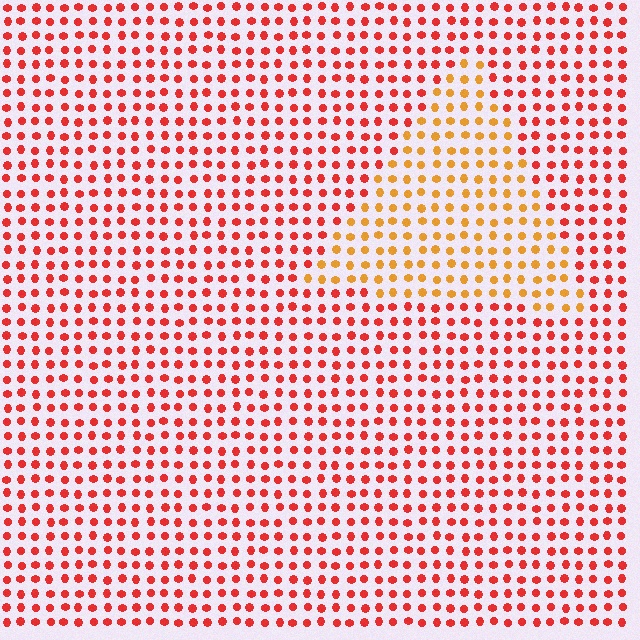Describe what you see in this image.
The image is filled with small red elements in a uniform arrangement. A triangle-shaped region is visible where the elements are tinted to a slightly different hue, forming a subtle color boundary.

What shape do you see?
I see a triangle.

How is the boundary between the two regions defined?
The boundary is defined purely by a slight shift in hue (about 36 degrees). Spacing, size, and orientation are identical on both sides.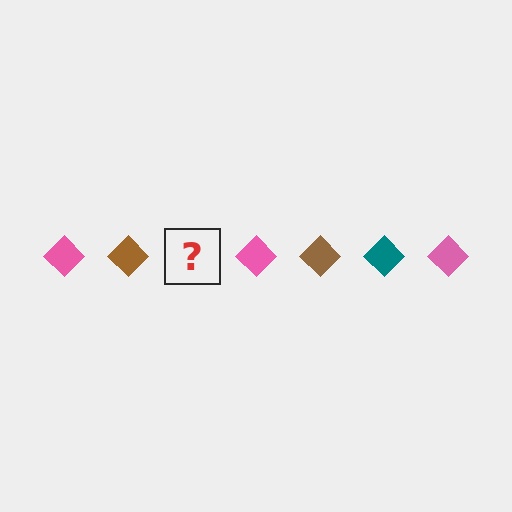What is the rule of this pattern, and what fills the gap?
The rule is that the pattern cycles through pink, brown, teal diamonds. The gap should be filled with a teal diamond.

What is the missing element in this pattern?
The missing element is a teal diamond.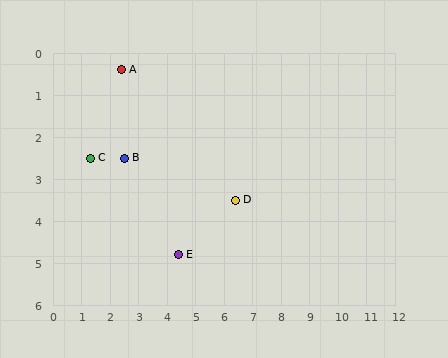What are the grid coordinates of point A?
Point A is at approximately (2.4, 0.4).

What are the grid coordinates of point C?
Point C is at approximately (1.3, 2.5).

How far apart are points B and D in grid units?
Points B and D are about 4.0 grid units apart.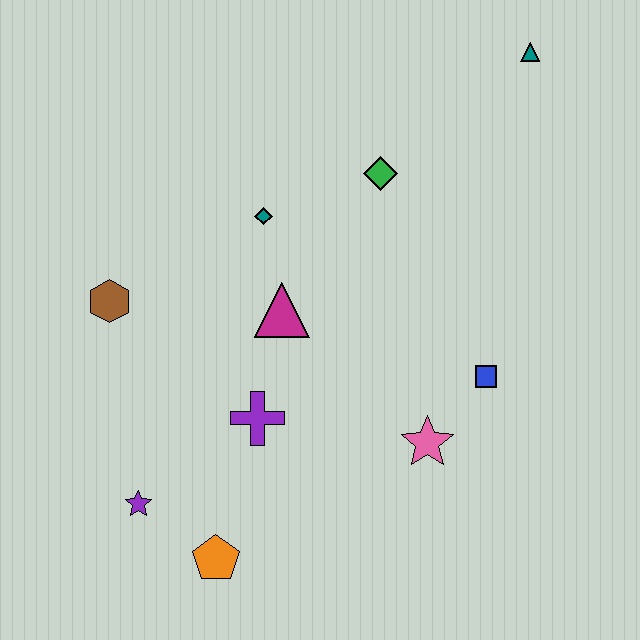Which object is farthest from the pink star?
The teal triangle is farthest from the pink star.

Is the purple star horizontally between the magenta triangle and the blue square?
No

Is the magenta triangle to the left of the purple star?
No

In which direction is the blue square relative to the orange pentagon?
The blue square is to the right of the orange pentagon.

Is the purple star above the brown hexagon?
No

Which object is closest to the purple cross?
The magenta triangle is closest to the purple cross.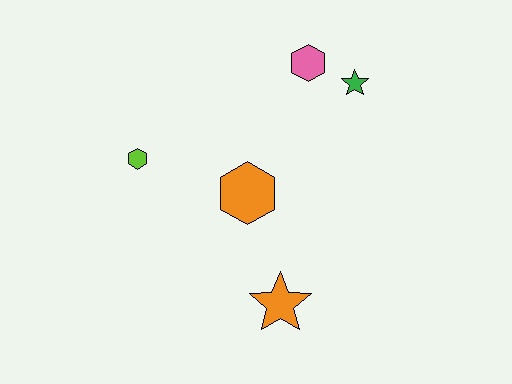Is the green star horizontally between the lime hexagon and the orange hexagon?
No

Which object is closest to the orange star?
The orange hexagon is closest to the orange star.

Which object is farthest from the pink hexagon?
The orange star is farthest from the pink hexagon.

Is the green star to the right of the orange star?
Yes